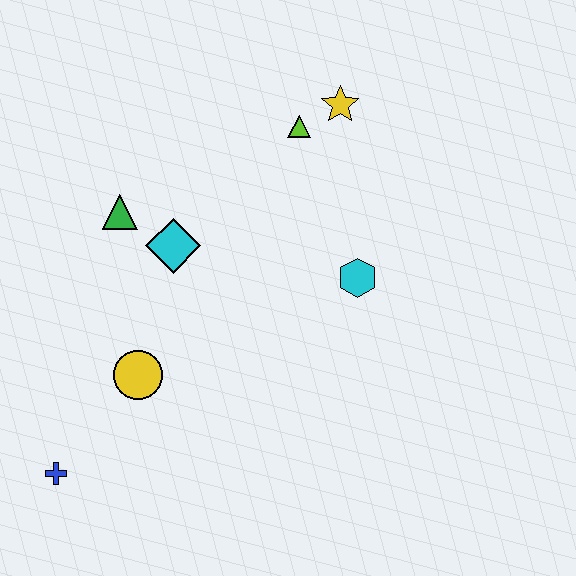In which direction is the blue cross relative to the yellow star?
The blue cross is below the yellow star.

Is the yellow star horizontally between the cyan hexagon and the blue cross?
Yes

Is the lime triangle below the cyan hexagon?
No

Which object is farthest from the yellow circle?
The yellow star is farthest from the yellow circle.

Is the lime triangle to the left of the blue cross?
No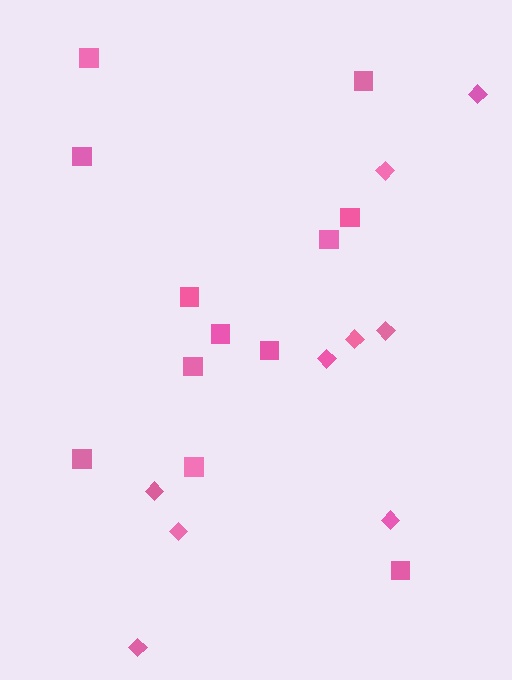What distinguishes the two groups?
There are 2 groups: one group of diamonds (9) and one group of squares (12).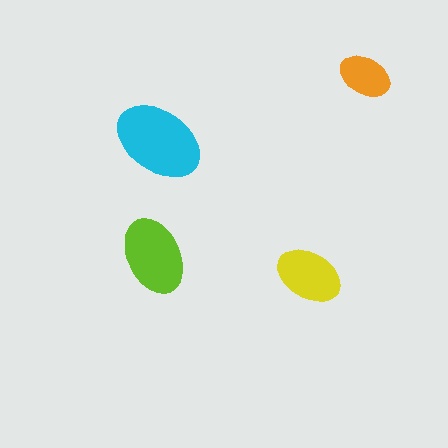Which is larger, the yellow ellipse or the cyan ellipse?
The cyan one.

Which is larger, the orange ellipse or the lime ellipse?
The lime one.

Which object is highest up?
The orange ellipse is topmost.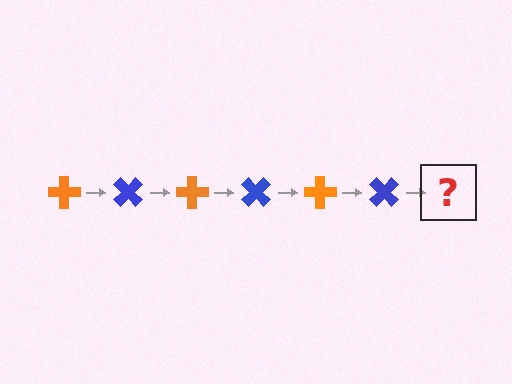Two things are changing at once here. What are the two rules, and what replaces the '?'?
The two rules are that it rotates 45 degrees each step and the color cycles through orange and blue. The '?' should be an orange cross, rotated 270 degrees from the start.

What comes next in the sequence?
The next element should be an orange cross, rotated 270 degrees from the start.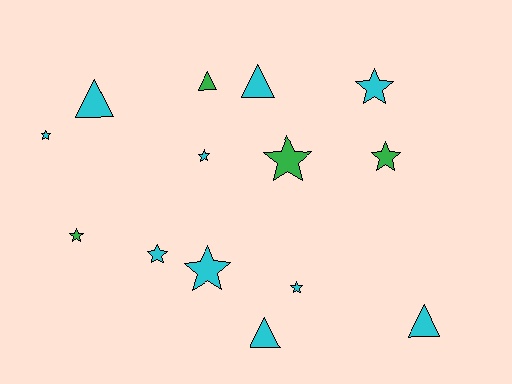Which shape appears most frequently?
Star, with 9 objects.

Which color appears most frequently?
Cyan, with 10 objects.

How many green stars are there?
There are 3 green stars.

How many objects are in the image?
There are 14 objects.